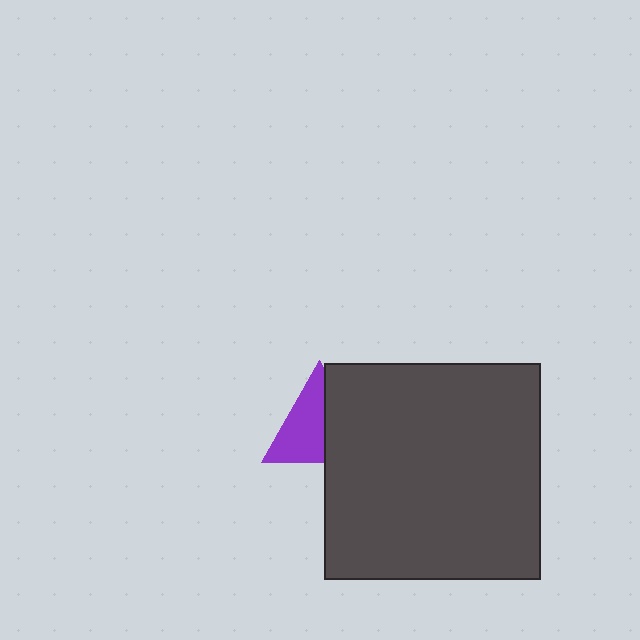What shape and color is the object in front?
The object in front is a dark gray square.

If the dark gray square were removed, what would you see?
You would see the complete purple triangle.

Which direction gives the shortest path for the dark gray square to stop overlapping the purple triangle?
Moving right gives the shortest separation.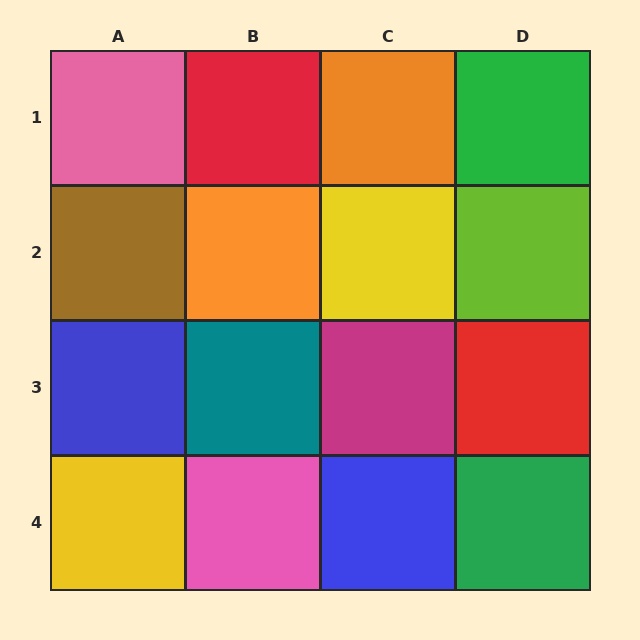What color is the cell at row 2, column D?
Lime.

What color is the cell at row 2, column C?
Yellow.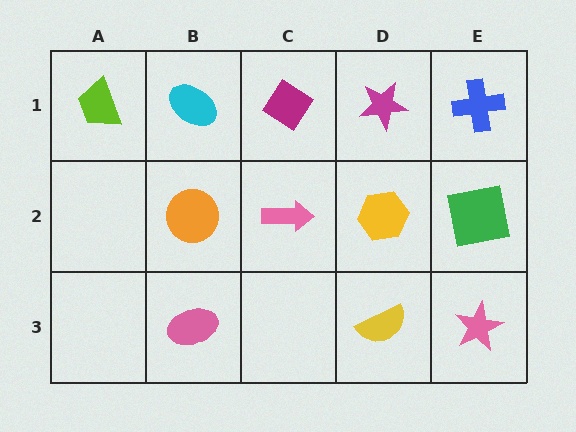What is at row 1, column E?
A blue cross.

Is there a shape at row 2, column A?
No, that cell is empty.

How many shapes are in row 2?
4 shapes.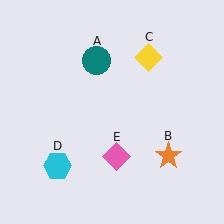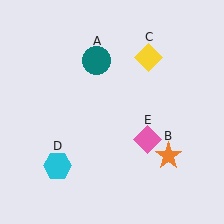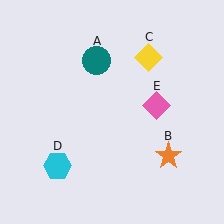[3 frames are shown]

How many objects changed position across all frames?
1 object changed position: pink diamond (object E).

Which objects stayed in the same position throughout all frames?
Teal circle (object A) and orange star (object B) and yellow diamond (object C) and cyan hexagon (object D) remained stationary.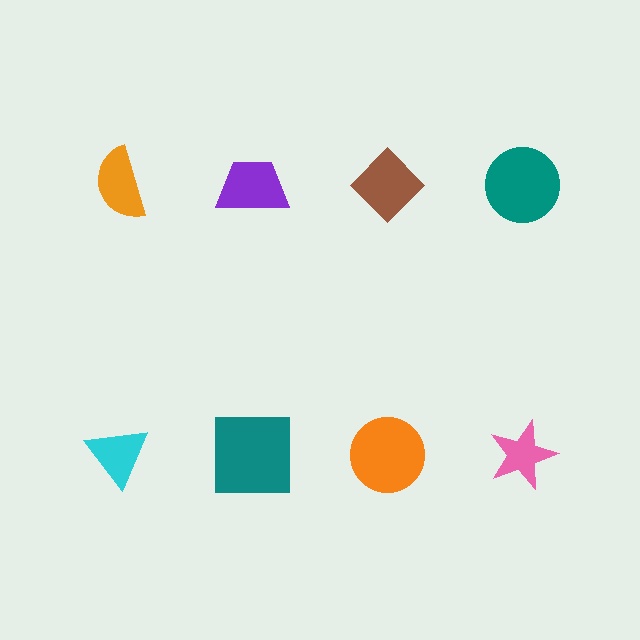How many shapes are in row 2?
4 shapes.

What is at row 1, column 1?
An orange semicircle.